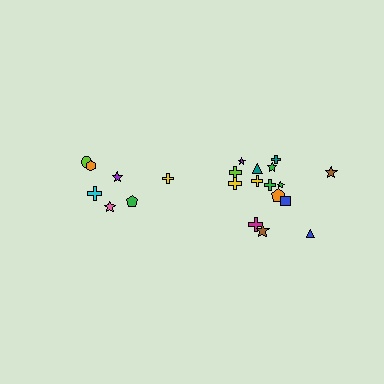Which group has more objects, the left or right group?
The right group.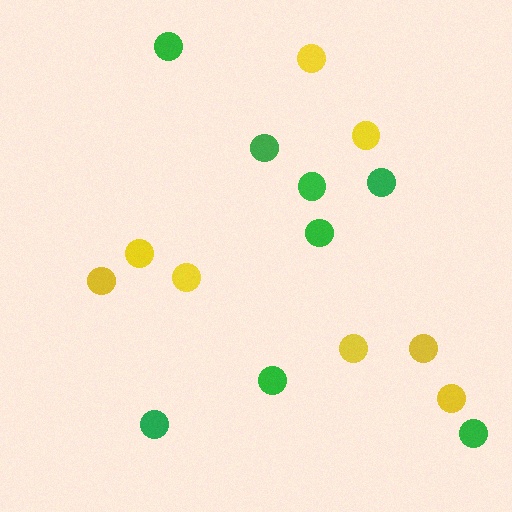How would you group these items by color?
There are 2 groups: one group of green circles (8) and one group of yellow circles (8).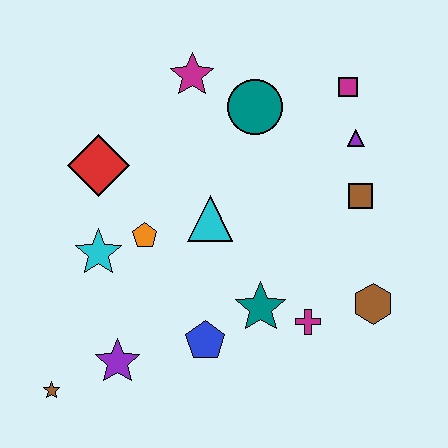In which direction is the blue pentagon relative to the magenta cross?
The blue pentagon is to the left of the magenta cross.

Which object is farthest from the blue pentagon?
The magenta square is farthest from the blue pentagon.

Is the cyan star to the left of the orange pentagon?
Yes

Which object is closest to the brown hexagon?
The magenta cross is closest to the brown hexagon.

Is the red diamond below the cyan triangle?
No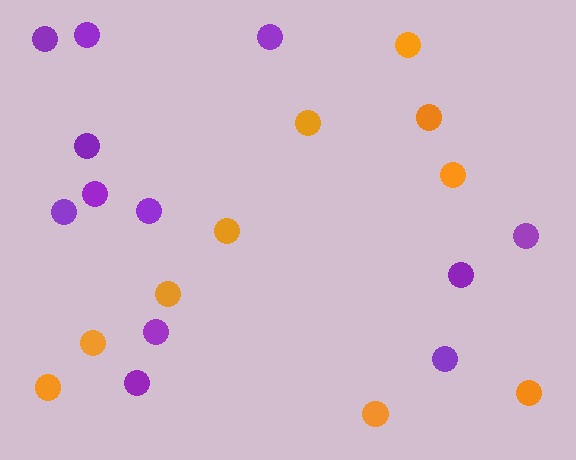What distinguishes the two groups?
There are 2 groups: one group of purple circles (12) and one group of orange circles (10).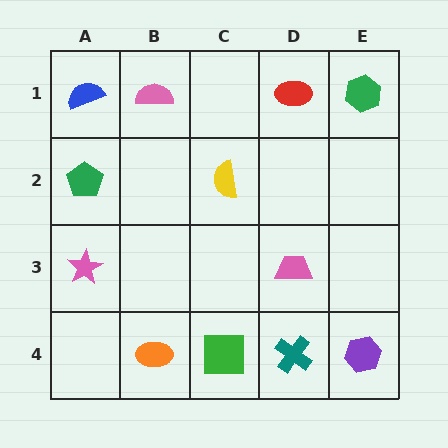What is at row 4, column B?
An orange ellipse.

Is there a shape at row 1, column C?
No, that cell is empty.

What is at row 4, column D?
A teal cross.